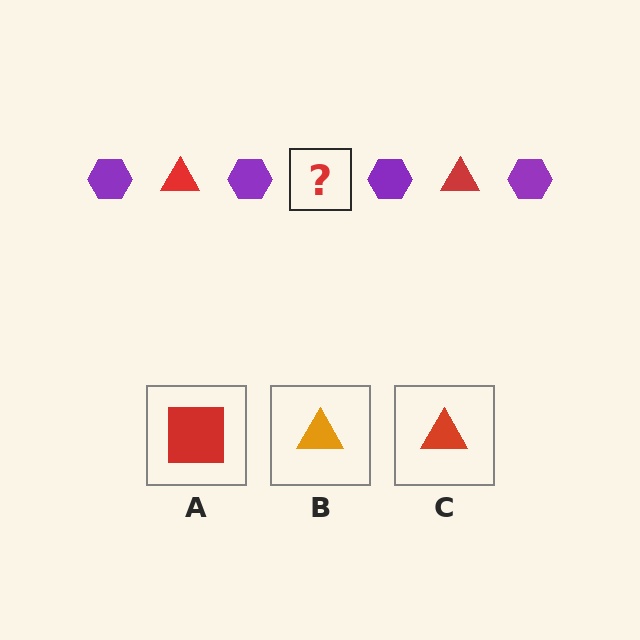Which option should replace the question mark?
Option C.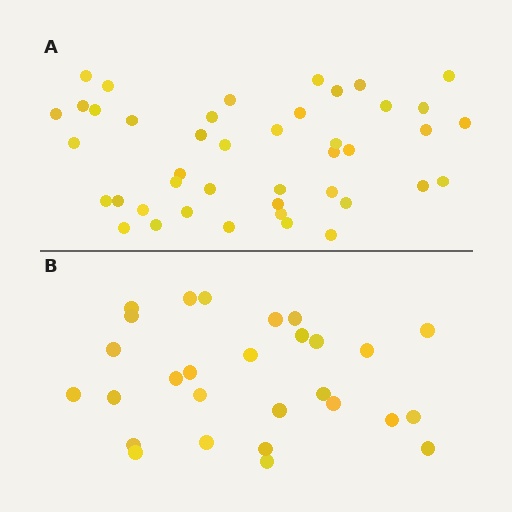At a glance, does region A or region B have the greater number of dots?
Region A (the top region) has more dots.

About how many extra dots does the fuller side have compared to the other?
Region A has approximately 15 more dots than region B.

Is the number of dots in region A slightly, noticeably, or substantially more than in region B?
Region A has substantially more. The ratio is roughly 1.5 to 1.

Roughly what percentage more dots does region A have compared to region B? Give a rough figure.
About 55% more.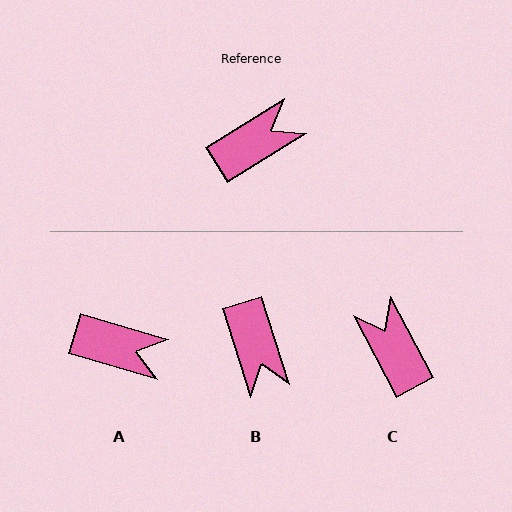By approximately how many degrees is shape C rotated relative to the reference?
Approximately 86 degrees counter-clockwise.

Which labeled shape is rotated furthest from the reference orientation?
B, about 104 degrees away.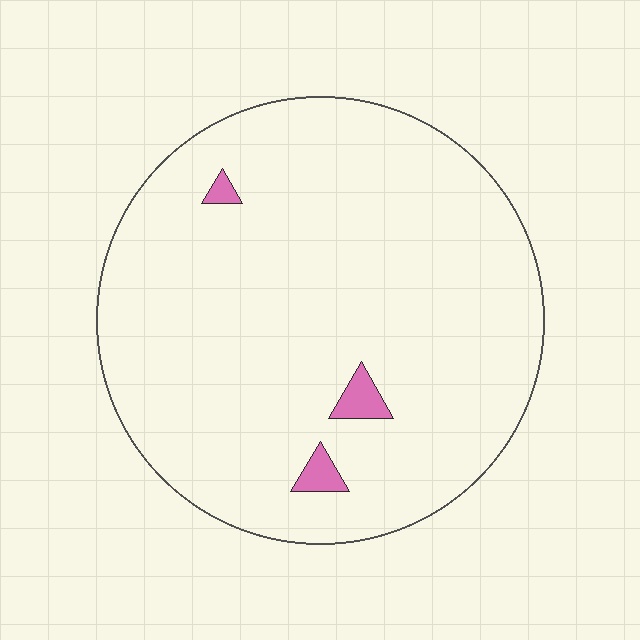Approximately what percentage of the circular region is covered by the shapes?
Approximately 5%.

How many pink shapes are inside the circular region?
3.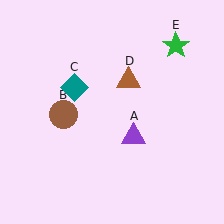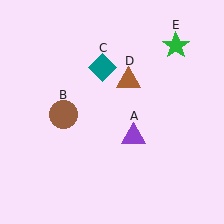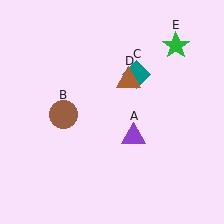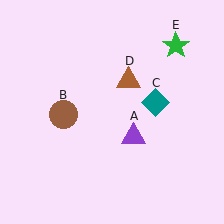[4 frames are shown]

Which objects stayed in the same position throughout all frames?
Purple triangle (object A) and brown circle (object B) and brown triangle (object D) and green star (object E) remained stationary.